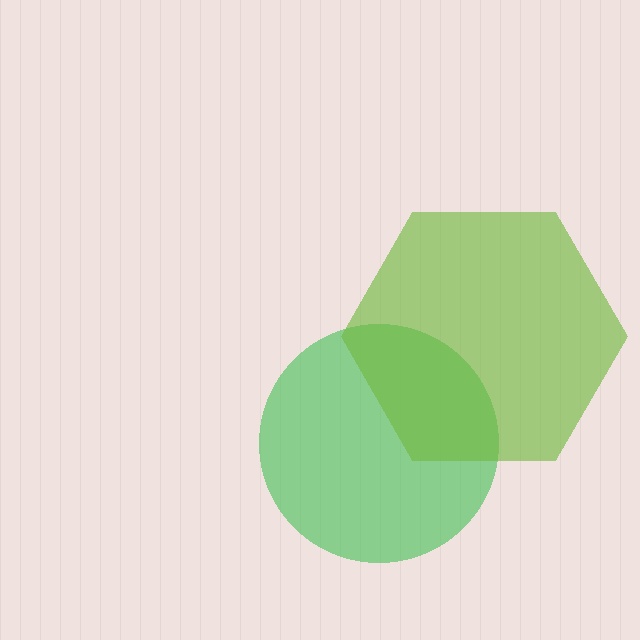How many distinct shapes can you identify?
There are 2 distinct shapes: a green circle, a lime hexagon.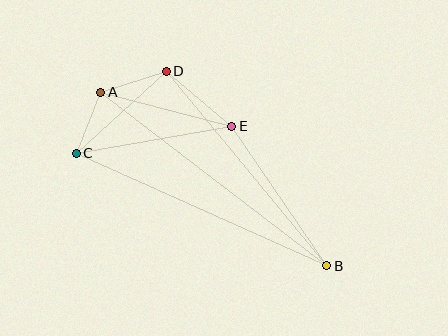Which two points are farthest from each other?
Points A and B are farthest from each other.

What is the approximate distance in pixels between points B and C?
The distance between B and C is approximately 275 pixels.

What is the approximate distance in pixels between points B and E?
The distance between B and E is approximately 169 pixels.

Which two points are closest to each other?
Points A and C are closest to each other.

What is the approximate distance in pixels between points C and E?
The distance between C and E is approximately 158 pixels.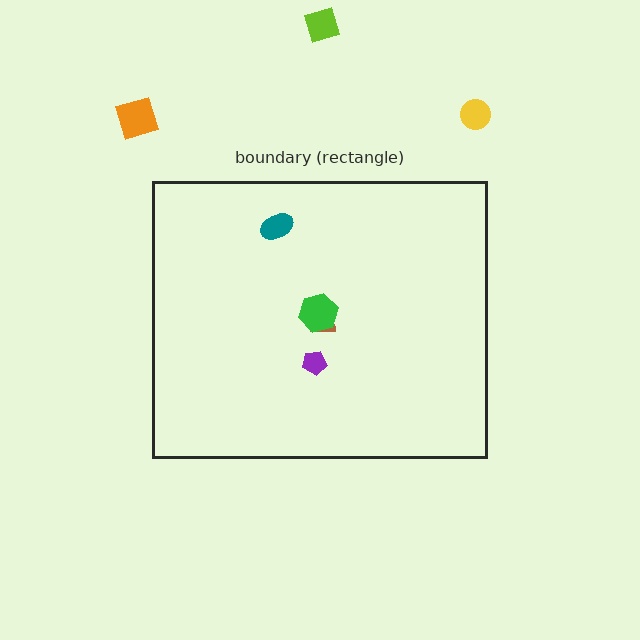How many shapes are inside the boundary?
4 inside, 3 outside.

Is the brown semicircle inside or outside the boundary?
Inside.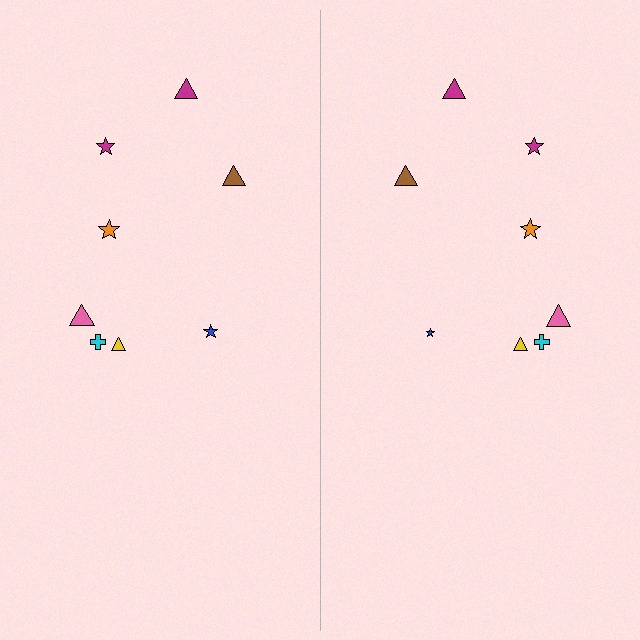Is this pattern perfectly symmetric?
No, the pattern is not perfectly symmetric. The blue star on the right side has a different size than its mirror counterpart.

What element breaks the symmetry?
The blue star on the right side has a different size than its mirror counterpart.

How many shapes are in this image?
There are 16 shapes in this image.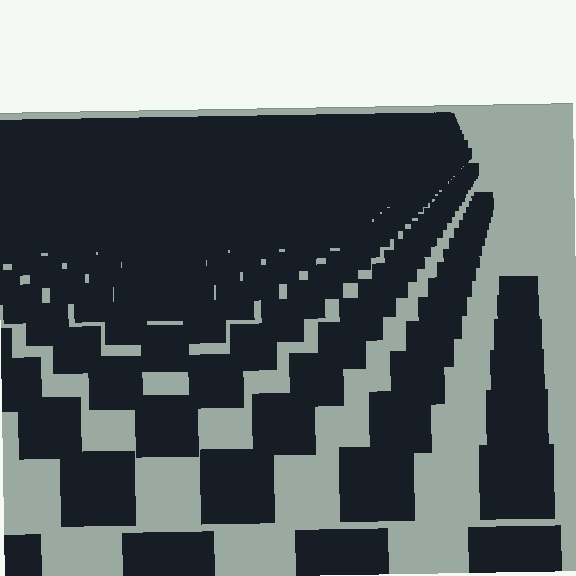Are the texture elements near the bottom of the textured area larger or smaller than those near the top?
Larger. Near the bottom, elements are closer to the viewer and appear at a bigger on-screen size.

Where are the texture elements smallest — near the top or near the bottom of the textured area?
Near the top.